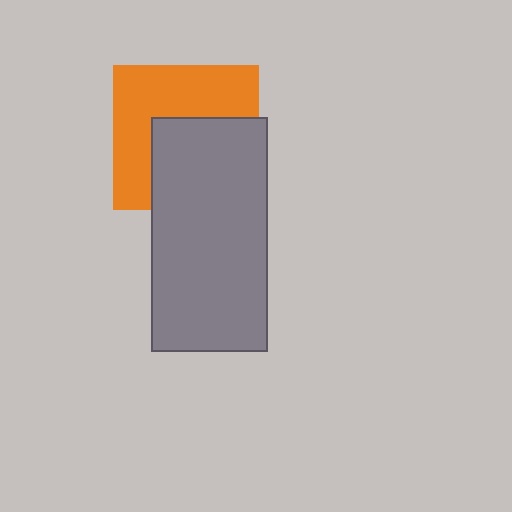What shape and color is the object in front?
The object in front is a gray rectangle.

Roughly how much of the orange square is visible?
About half of it is visible (roughly 53%).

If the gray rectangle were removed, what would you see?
You would see the complete orange square.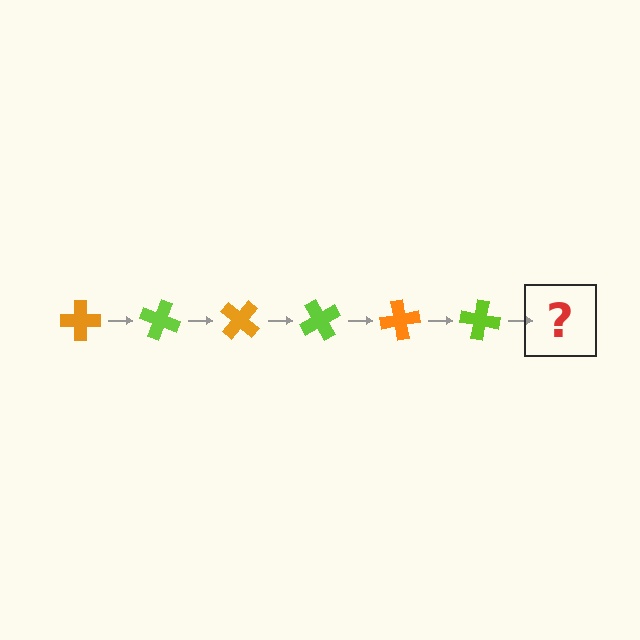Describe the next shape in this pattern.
It should be an orange cross, rotated 120 degrees from the start.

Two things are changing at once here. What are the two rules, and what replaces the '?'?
The two rules are that it rotates 20 degrees each step and the color cycles through orange and lime. The '?' should be an orange cross, rotated 120 degrees from the start.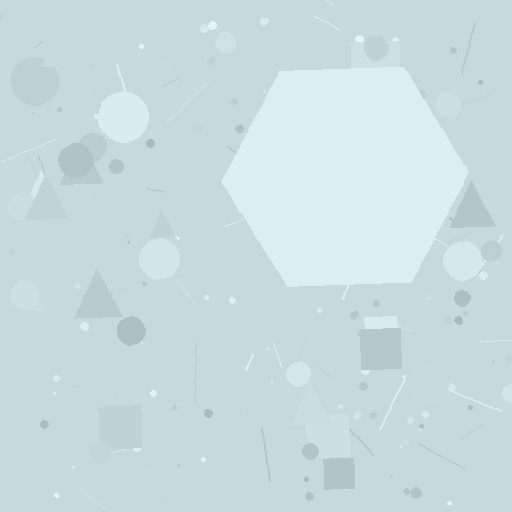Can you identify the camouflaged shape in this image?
The camouflaged shape is a hexagon.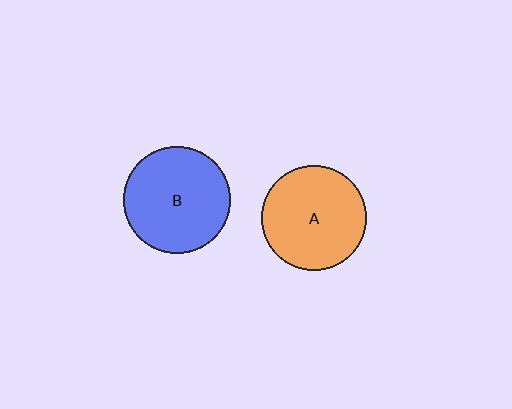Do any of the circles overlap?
No, none of the circles overlap.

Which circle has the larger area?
Circle B (blue).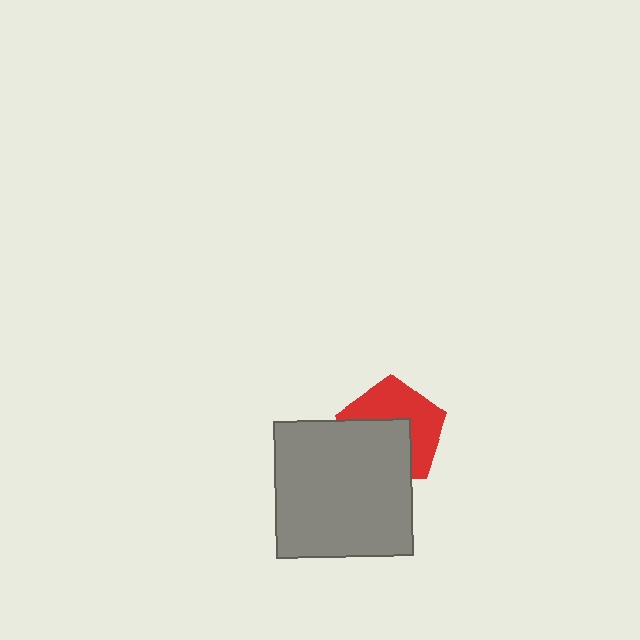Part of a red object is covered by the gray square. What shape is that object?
It is a pentagon.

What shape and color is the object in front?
The object in front is a gray square.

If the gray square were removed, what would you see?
You would see the complete red pentagon.